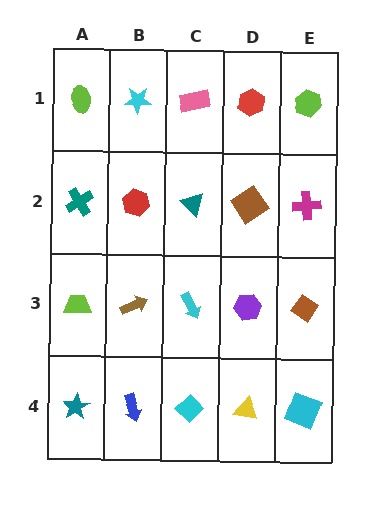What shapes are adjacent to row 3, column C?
A teal triangle (row 2, column C), a cyan diamond (row 4, column C), a brown arrow (row 3, column B), a purple hexagon (row 3, column D).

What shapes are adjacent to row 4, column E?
A brown diamond (row 3, column E), a yellow triangle (row 4, column D).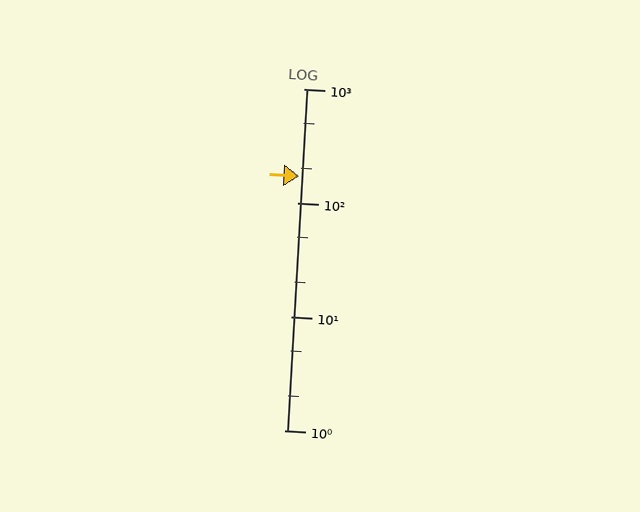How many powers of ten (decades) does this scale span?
The scale spans 3 decades, from 1 to 1000.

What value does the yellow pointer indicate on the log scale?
The pointer indicates approximately 170.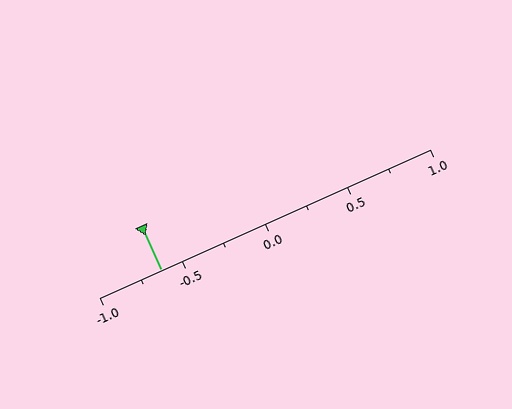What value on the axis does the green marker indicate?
The marker indicates approximately -0.62.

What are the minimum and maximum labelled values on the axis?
The axis runs from -1.0 to 1.0.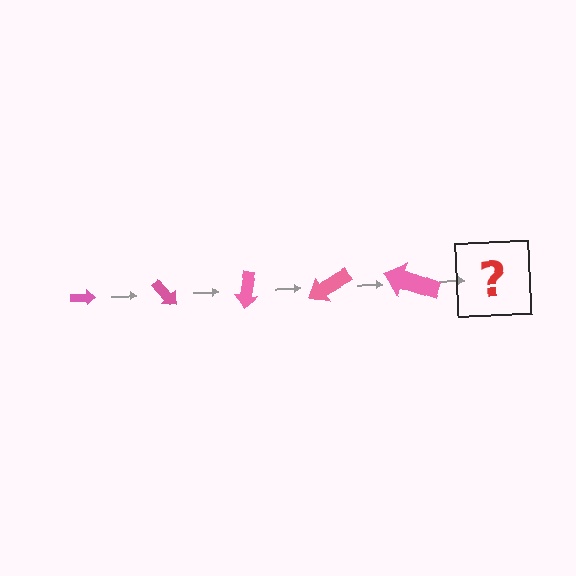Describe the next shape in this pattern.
It should be an arrow, larger than the previous one and rotated 250 degrees from the start.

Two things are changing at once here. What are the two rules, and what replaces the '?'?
The two rules are that the arrow grows larger each step and it rotates 50 degrees each step. The '?' should be an arrow, larger than the previous one and rotated 250 degrees from the start.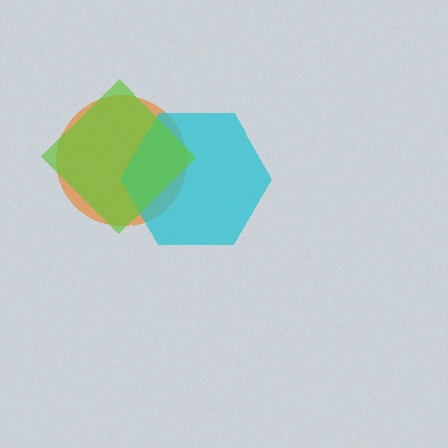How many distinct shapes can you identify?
There are 3 distinct shapes: an orange circle, a cyan hexagon, a lime diamond.